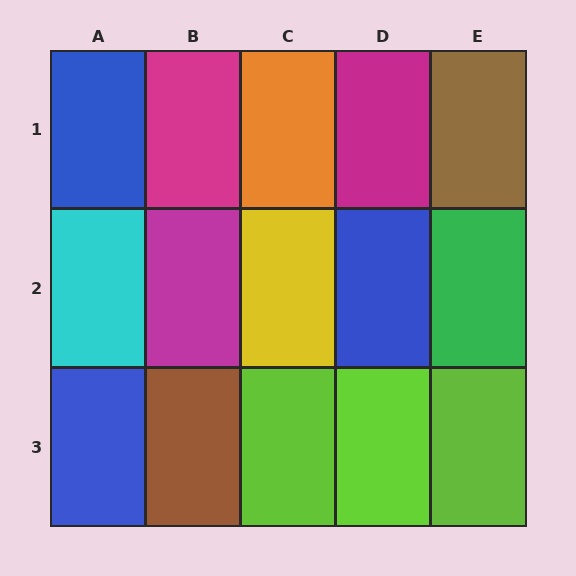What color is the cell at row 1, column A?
Blue.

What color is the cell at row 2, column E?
Green.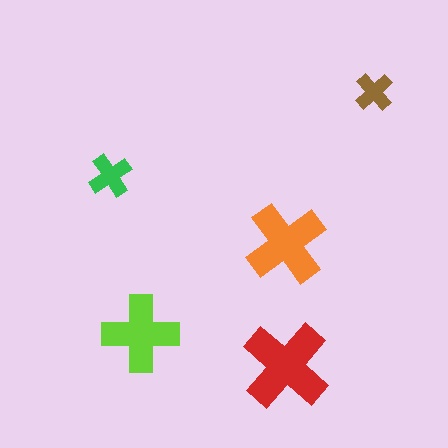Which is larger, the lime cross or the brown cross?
The lime one.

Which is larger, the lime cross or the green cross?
The lime one.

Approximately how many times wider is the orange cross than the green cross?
About 2 times wider.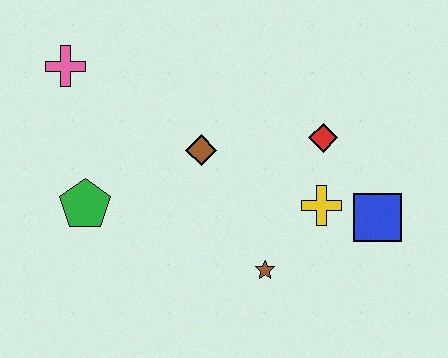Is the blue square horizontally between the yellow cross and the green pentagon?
No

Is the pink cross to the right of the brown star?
No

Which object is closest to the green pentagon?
The brown diamond is closest to the green pentagon.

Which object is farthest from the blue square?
The pink cross is farthest from the blue square.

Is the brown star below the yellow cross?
Yes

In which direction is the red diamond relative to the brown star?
The red diamond is above the brown star.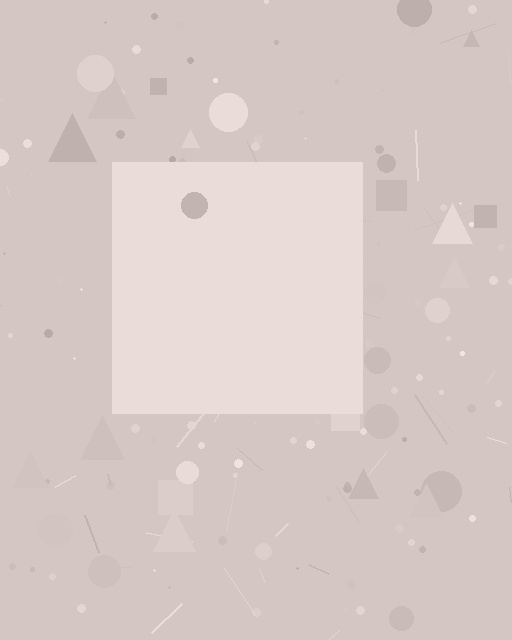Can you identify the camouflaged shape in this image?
The camouflaged shape is a square.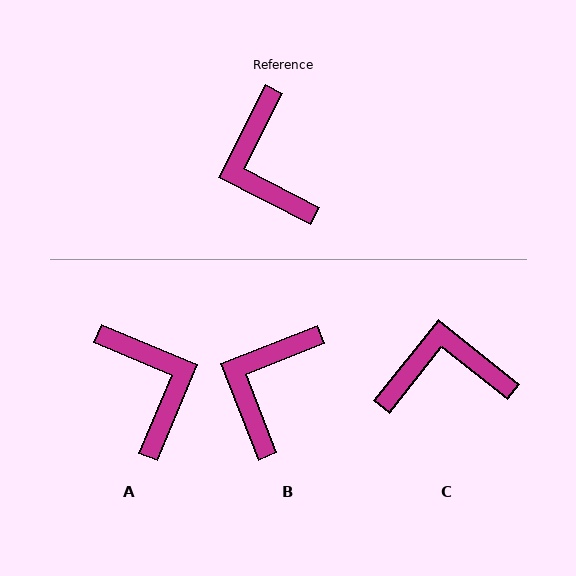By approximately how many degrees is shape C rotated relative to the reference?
Approximately 102 degrees clockwise.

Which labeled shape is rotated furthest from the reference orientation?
A, about 176 degrees away.